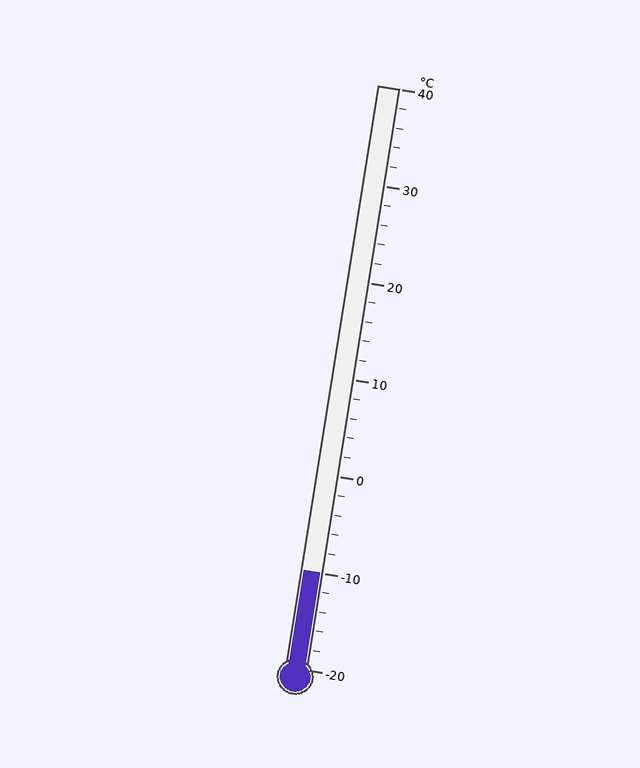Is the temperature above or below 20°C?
The temperature is below 20°C.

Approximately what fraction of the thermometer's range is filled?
The thermometer is filled to approximately 15% of its range.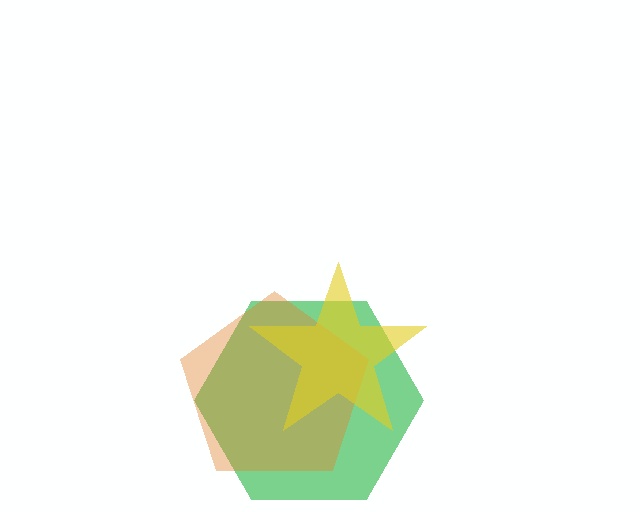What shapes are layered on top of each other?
The layered shapes are: a green hexagon, an orange pentagon, a yellow star.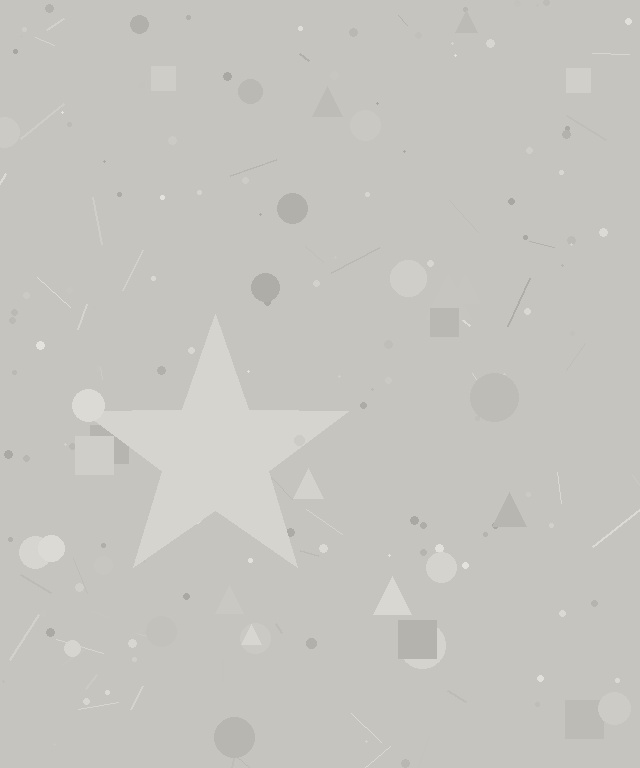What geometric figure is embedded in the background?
A star is embedded in the background.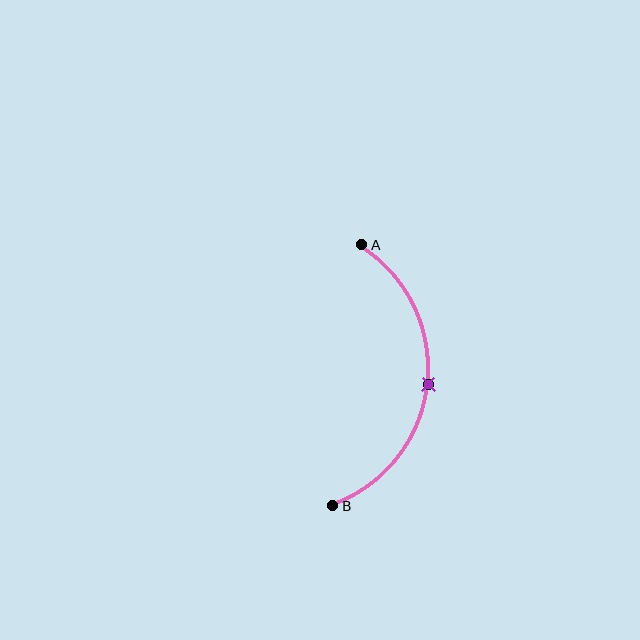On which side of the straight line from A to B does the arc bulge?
The arc bulges to the right of the straight line connecting A and B.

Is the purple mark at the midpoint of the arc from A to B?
Yes. The purple mark lies on the arc at equal arc-length from both A and B — it is the arc midpoint.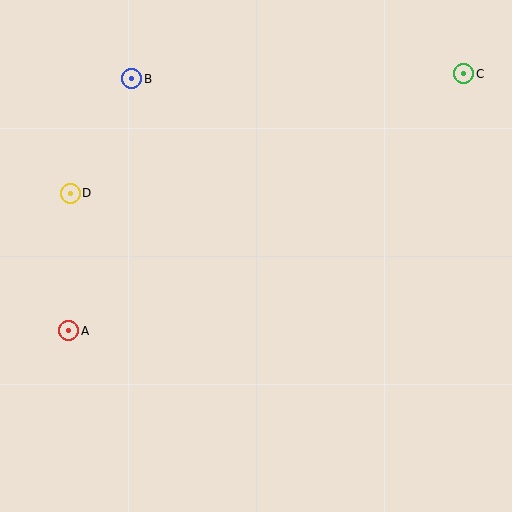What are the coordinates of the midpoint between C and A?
The midpoint between C and A is at (266, 202).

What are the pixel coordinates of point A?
Point A is at (69, 331).